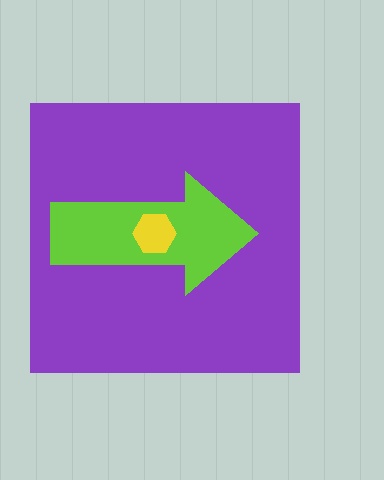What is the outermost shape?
The purple square.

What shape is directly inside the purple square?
The lime arrow.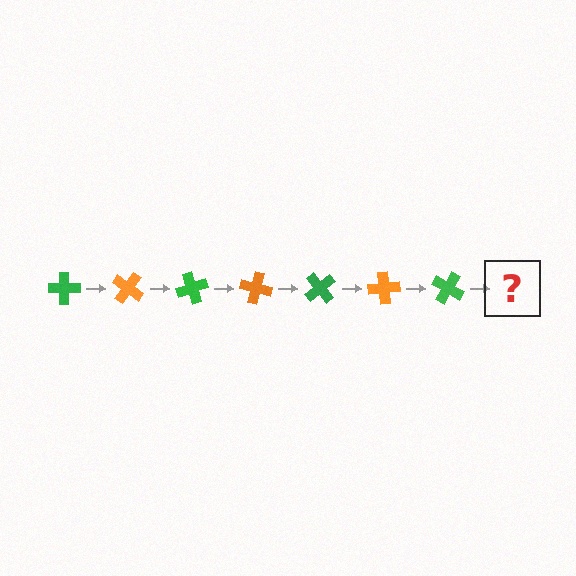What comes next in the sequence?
The next element should be an orange cross, rotated 245 degrees from the start.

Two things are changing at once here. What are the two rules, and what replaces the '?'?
The two rules are that it rotates 35 degrees each step and the color cycles through green and orange. The '?' should be an orange cross, rotated 245 degrees from the start.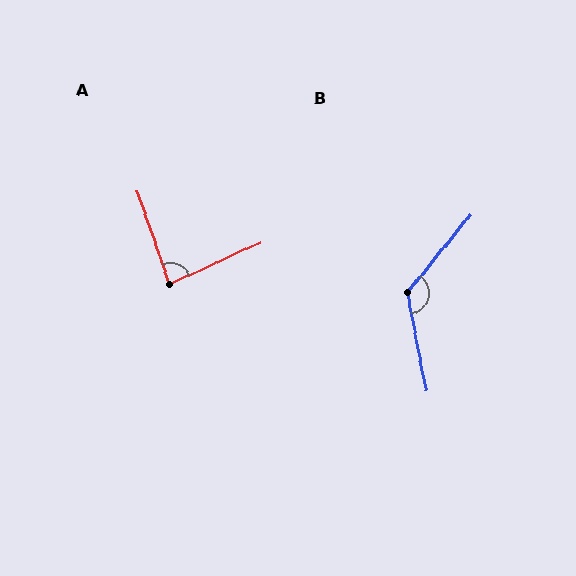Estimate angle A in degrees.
Approximately 85 degrees.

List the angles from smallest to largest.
A (85°), B (130°).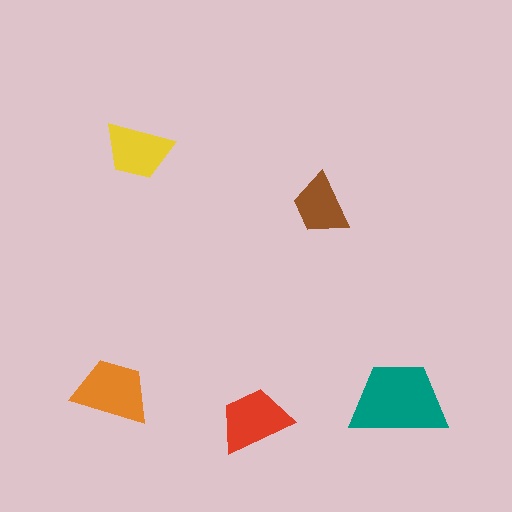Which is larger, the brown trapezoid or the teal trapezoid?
The teal one.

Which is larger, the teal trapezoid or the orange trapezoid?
The teal one.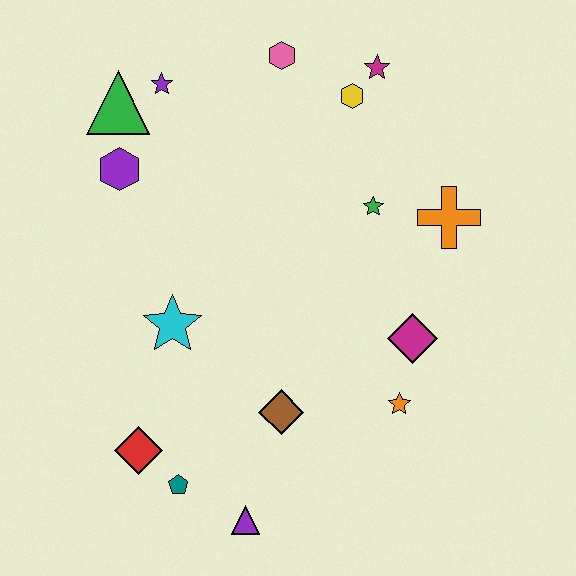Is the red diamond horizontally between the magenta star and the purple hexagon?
Yes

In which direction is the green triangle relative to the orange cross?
The green triangle is to the left of the orange cross.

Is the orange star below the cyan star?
Yes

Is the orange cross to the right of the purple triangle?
Yes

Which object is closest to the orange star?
The magenta diamond is closest to the orange star.